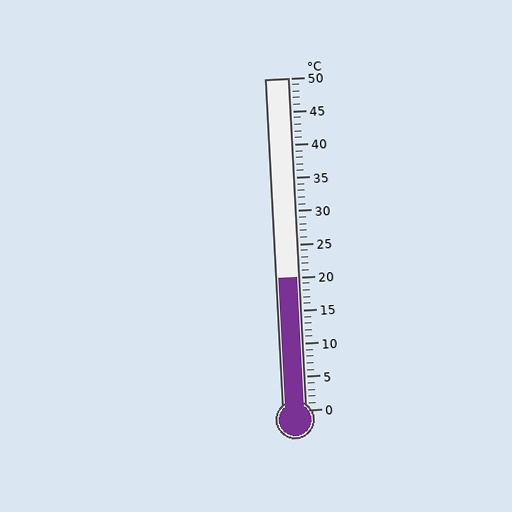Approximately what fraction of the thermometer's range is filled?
The thermometer is filled to approximately 40% of its range.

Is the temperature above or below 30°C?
The temperature is below 30°C.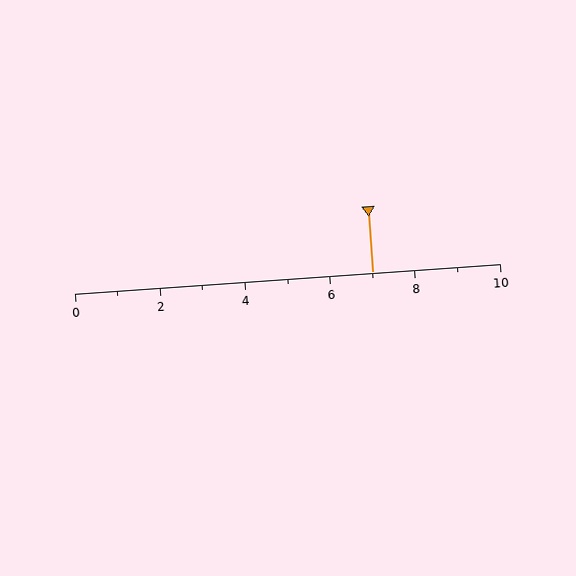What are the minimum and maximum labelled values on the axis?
The axis runs from 0 to 10.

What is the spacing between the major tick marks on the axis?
The major ticks are spaced 2 apart.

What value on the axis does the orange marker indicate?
The marker indicates approximately 7.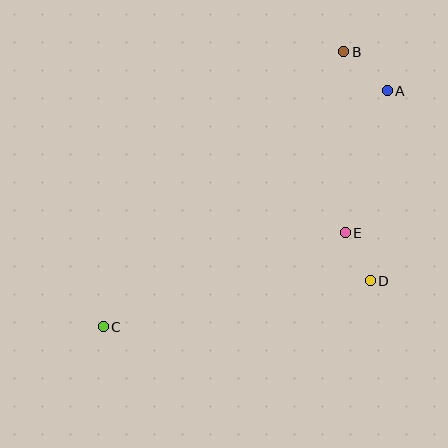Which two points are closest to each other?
Points D and E are closest to each other.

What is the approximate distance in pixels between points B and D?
The distance between B and D is approximately 231 pixels.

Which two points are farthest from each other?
Points A and C are farthest from each other.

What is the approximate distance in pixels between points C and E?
The distance between C and E is approximately 260 pixels.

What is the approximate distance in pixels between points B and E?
The distance between B and E is approximately 181 pixels.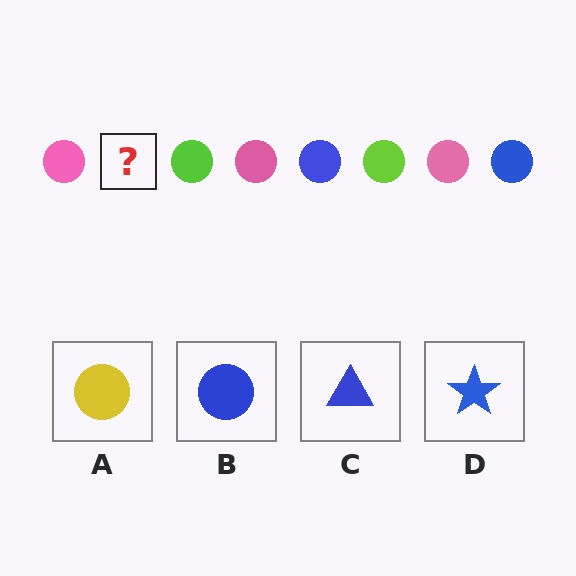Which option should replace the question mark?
Option B.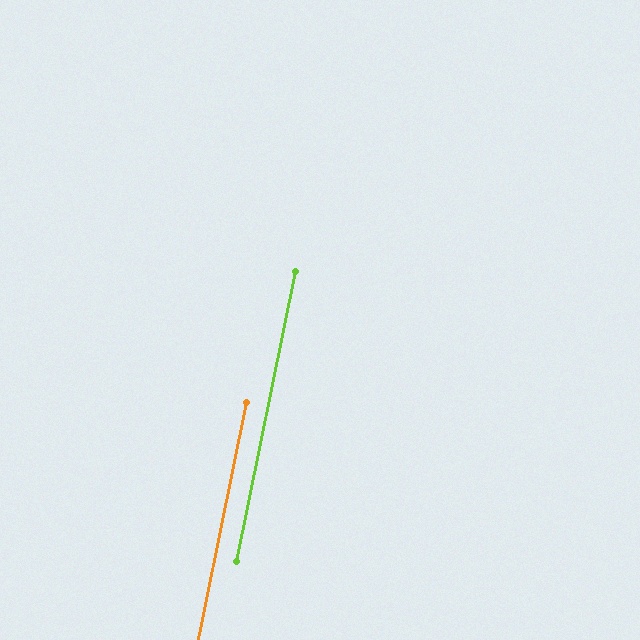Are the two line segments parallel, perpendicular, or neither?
Parallel — their directions differ by only 0.1°.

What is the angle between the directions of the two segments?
Approximately 0 degrees.